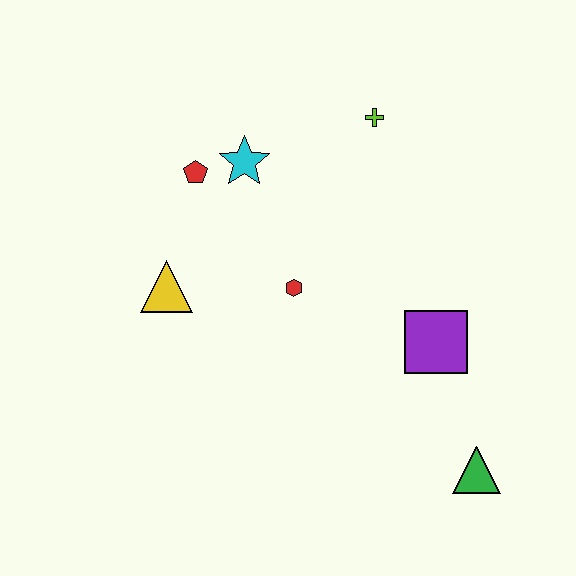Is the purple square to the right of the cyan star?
Yes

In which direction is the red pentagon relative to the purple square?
The red pentagon is to the left of the purple square.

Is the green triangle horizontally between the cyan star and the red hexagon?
No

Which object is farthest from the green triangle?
The red pentagon is farthest from the green triangle.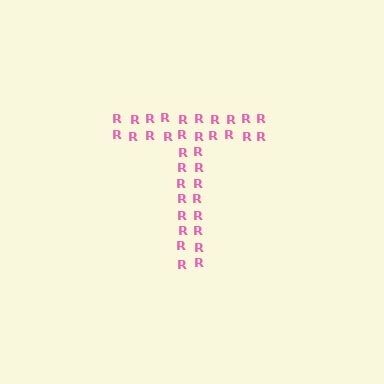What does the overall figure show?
The overall figure shows the letter T.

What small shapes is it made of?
It is made of small letter R's.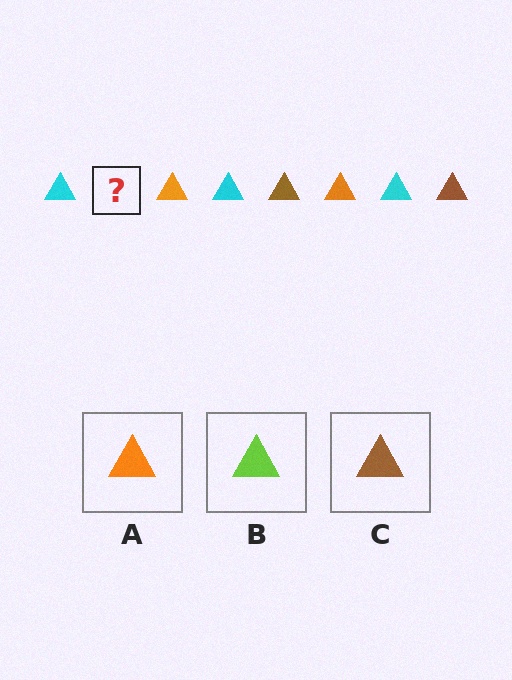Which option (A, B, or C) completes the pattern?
C.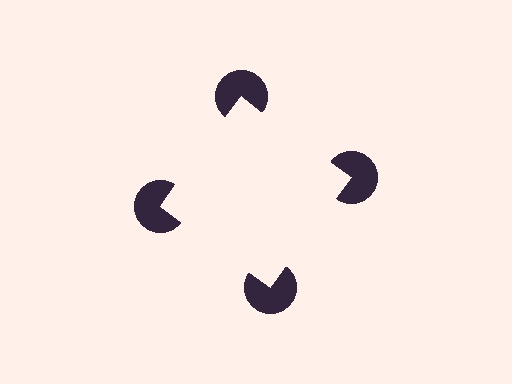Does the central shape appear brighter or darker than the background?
It typically appears slightly brighter than the background, even though no actual brightness change is drawn.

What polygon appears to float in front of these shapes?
An illusory square — its edges are inferred from the aligned wedge cuts in the pac-man discs, not physically drawn.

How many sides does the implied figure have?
4 sides.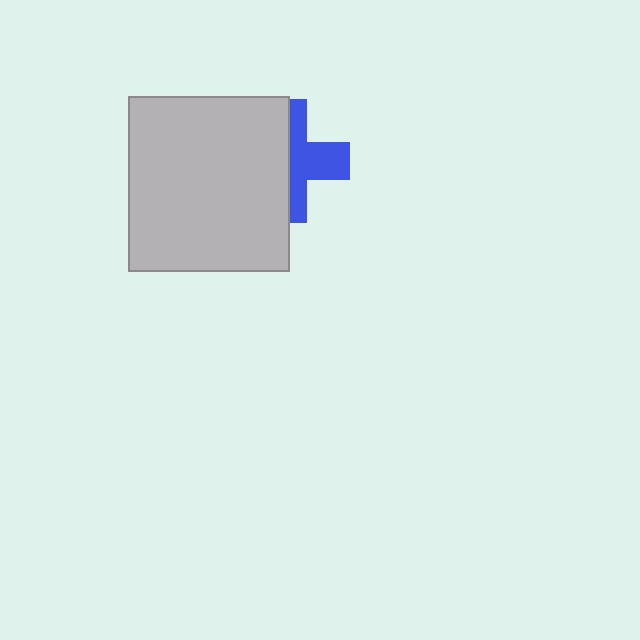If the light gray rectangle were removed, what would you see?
You would see the complete blue cross.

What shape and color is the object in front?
The object in front is a light gray rectangle.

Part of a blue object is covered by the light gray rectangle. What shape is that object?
It is a cross.